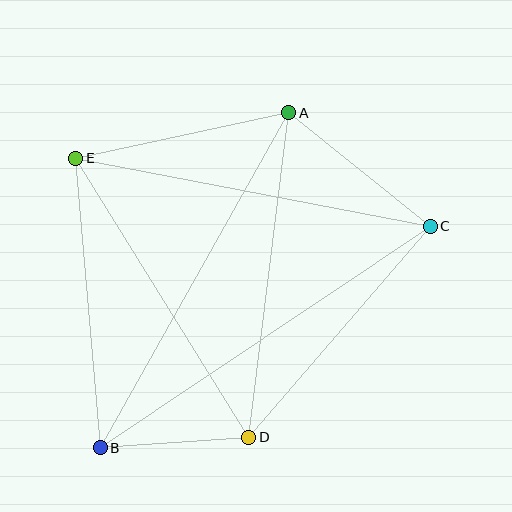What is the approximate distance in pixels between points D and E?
The distance between D and E is approximately 328 pixels.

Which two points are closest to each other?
Points B and D are closest to each other.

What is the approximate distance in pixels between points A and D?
The distance between A and D is approximately 327 pixels.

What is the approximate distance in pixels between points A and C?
The distance between A and C is approximately 181 pixels.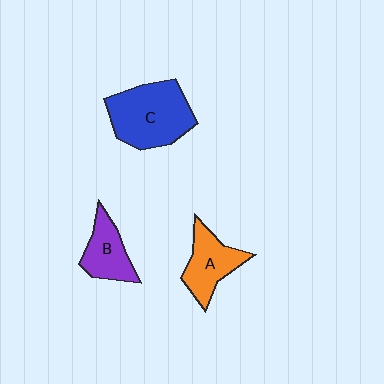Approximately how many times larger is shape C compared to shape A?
Approximately 1.6 times.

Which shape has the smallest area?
Shape B (purple).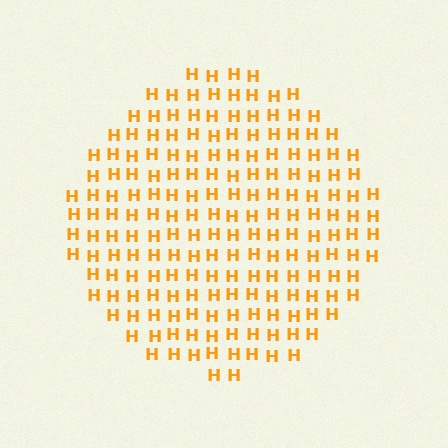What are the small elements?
The small elements are letter H's.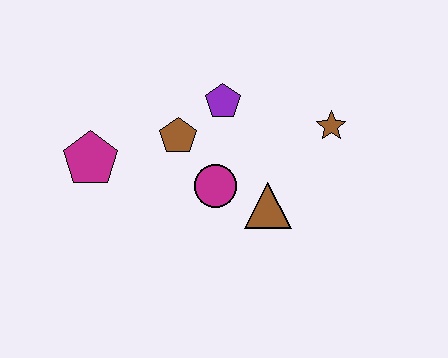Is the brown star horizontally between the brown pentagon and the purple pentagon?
No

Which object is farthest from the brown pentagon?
The brown star is farthest from the brown pentagon.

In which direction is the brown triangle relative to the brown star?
The brown triangle is below the brown star.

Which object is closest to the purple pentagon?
The brown pentagon is closest to the purple pentagon.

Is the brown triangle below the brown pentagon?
Yes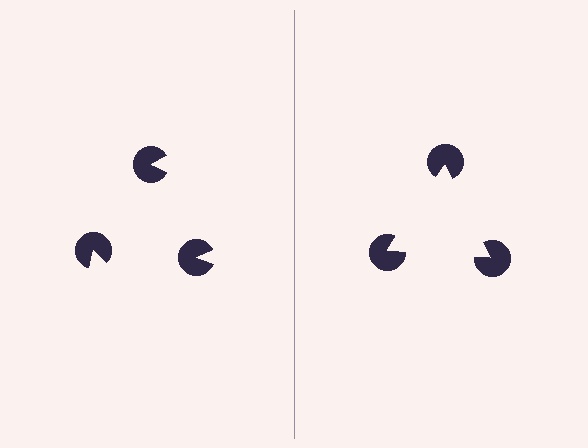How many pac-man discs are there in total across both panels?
6 — 3 on each side.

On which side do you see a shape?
An illusory triangle appears on the right side. On the left side the wedge cuts are rotated, so no coherent shape forms.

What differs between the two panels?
The pac-man discs are positioned identically on both sides; only the wedge orientations differ. On the right they align to a triangle; on the left they are misaligned.